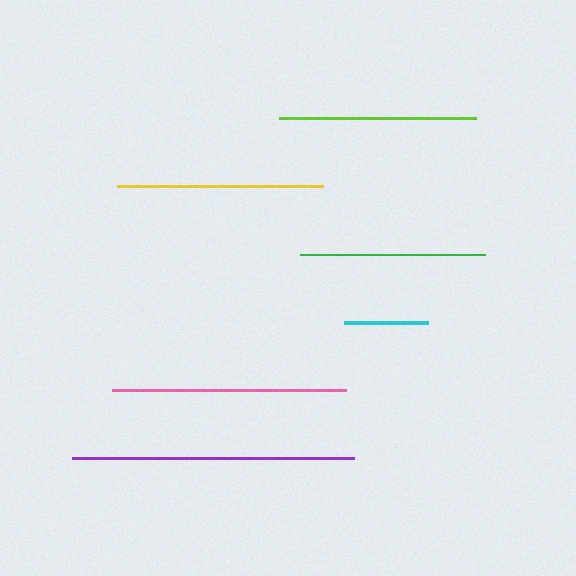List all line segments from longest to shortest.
From longest to shortest: purple, pink, yellow, lime, green, cyan.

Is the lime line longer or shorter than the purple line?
The purple line is longer than the lime line.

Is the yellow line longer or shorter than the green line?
The yellow line is longer than the green line.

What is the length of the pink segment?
The pink segment is approximately 234 pixels long.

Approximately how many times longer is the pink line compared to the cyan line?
The pink line is approximately 2.8 times the length of the cyan line.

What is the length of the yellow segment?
The yellow segment is approximately 206 pixels long.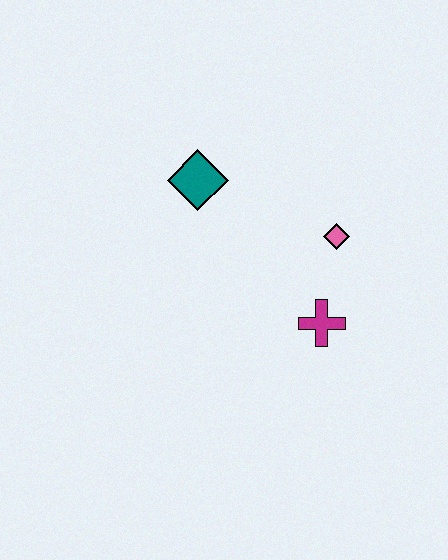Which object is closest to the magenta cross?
The pink diamond is closest to the magenta cross.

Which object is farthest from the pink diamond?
The teal diamond is farthest from the pink diamond.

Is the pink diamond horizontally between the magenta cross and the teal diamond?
No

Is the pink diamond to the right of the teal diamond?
Yes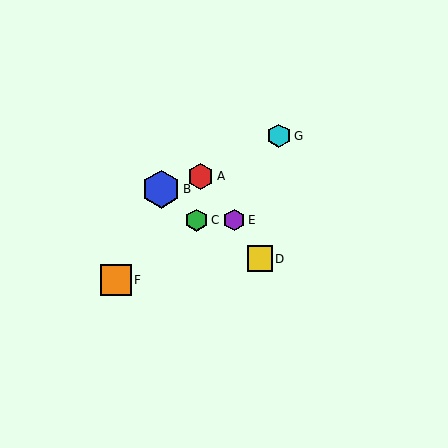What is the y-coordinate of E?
Object E is at y≈220.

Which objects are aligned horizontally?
Objects C, E are aligned horizontally.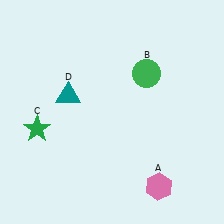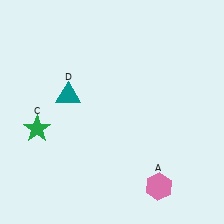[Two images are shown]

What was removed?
The green circle (B) was removed in Image 2.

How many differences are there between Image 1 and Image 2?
There is 1 difference between the two images.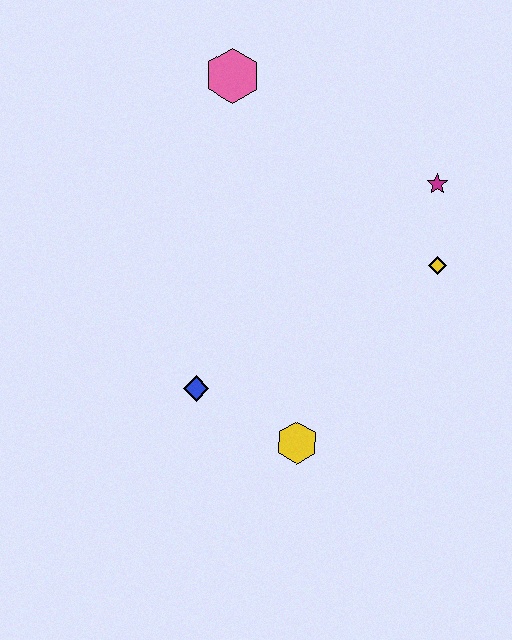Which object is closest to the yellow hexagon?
The blue diamond is closest to the yellow hexagon.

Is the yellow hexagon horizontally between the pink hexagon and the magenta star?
Yes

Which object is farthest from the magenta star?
The blue diamond is farthest from the magenta star.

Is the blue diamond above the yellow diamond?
No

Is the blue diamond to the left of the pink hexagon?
Yes